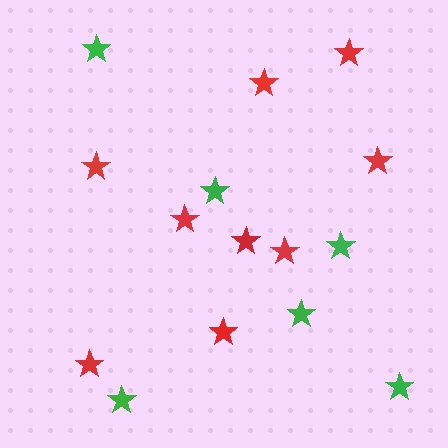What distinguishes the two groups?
There are 2 groups: one group of green stars (6) and one group of red stars (9).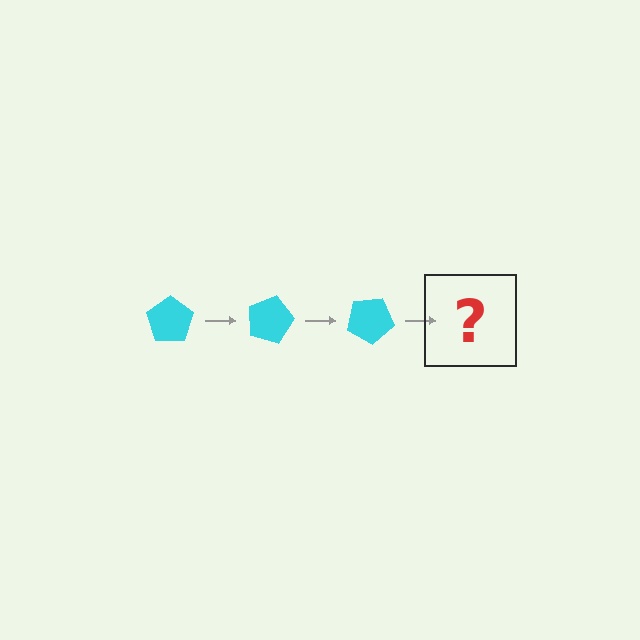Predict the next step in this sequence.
The next step is a cyan pentagon rotated 45 degrees.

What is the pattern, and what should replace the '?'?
The pattern is that the pentagon rotates 15 degrees each step. The '?' should be a cyan pentagon rotated 45 degrees.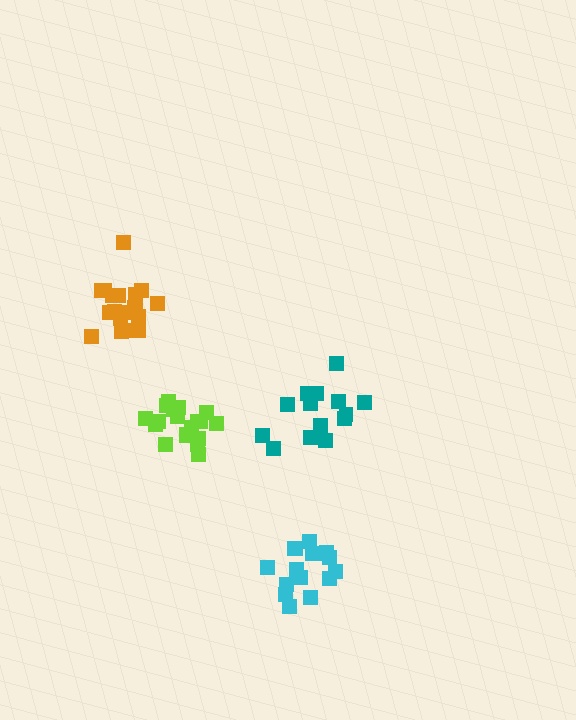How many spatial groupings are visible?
There are 4 spatial groupings.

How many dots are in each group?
Group 1: 19 dots, Group 2: 16 dots, Group 3: 20 dots, Group 4: 16 dots (71 total).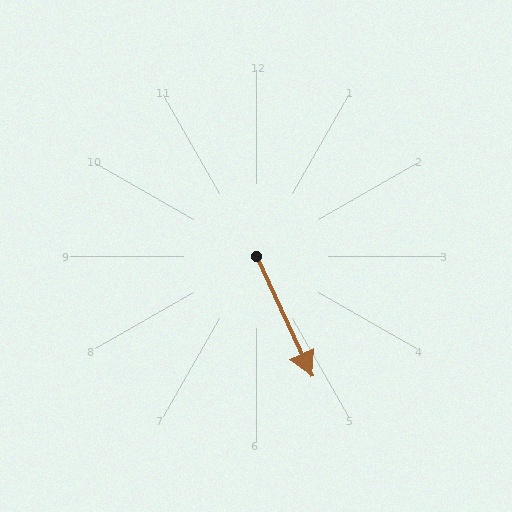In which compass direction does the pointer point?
Southeast.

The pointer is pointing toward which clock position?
Roughly 5 o'clock.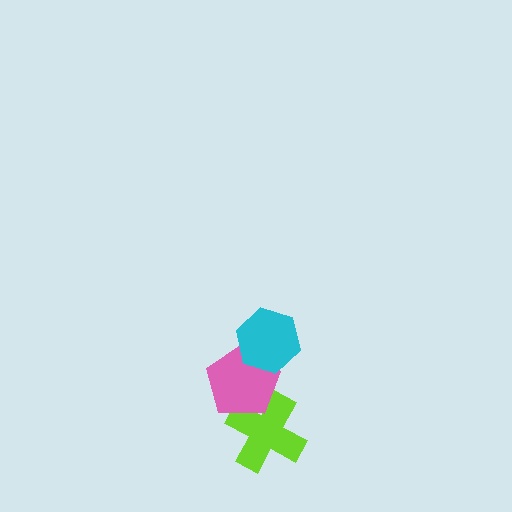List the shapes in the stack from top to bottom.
From top to bottom: the cyan hexagon, the pink pentagon, the lime cross.